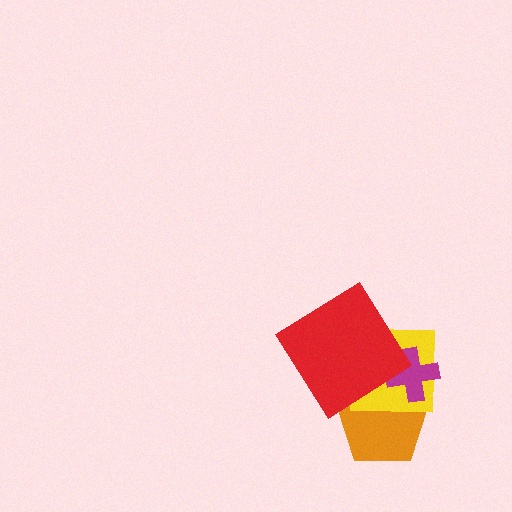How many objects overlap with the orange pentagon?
3 objects overlap with the orange pentagon.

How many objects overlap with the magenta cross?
2 objects overlap with the magenta cross.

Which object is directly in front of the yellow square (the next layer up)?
The magenta cross is directly in front of the yellow square.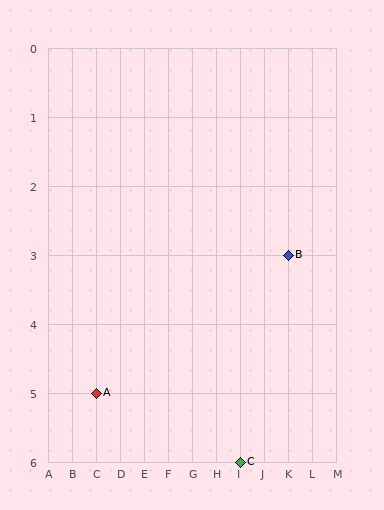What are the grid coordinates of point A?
Point A is at grid coordinates (C, 5).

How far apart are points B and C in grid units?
Points B and C are 2 columns and 3 rows apart (about 3.6 grid units diagonally).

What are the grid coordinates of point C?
Point C is at grid coordinates (I, 6).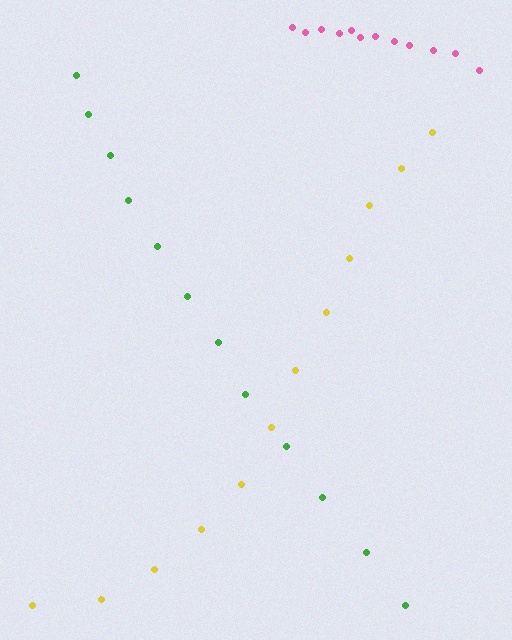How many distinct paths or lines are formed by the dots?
There are 3 distinct paths.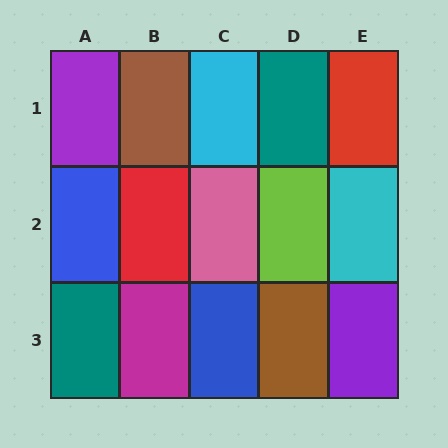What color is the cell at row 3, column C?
Blue.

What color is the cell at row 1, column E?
Red.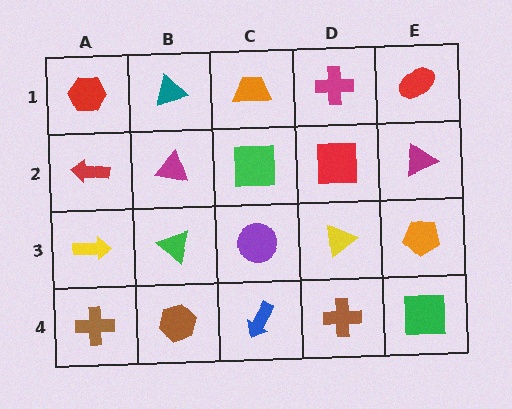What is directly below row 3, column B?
A brown hexagon.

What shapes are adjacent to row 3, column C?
A green square (row 2, column C), a blue arrow (row 4, column C), a green triangle (row 3, column B), a yellow triangle (row 3, column D).